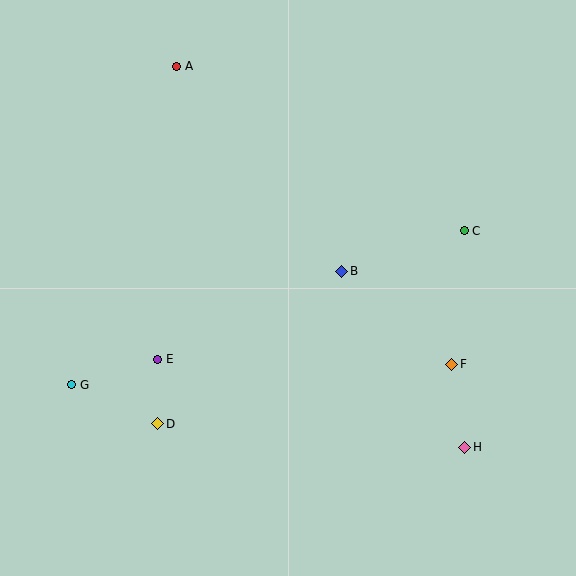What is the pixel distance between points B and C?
The distance between B and C is 129 pixels.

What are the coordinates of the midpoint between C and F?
The midpoint between C and F is at (458, 298).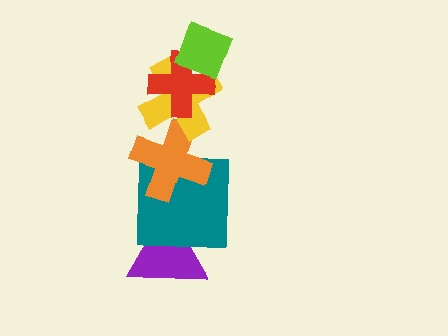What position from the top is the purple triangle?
The purple triangle is 6th from the top.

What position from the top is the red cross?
The red cross is 2nd from the top.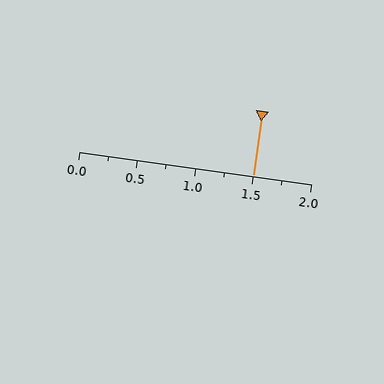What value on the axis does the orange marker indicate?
The marker indicates approximately 1.5.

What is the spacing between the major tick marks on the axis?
The major ticks are spaced 0.5 apart.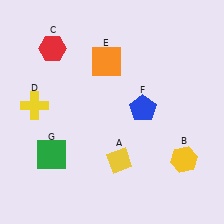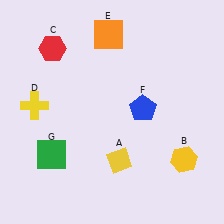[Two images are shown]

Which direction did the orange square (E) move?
The orange square (E) moved up.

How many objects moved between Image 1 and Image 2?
1 object moved between the two images.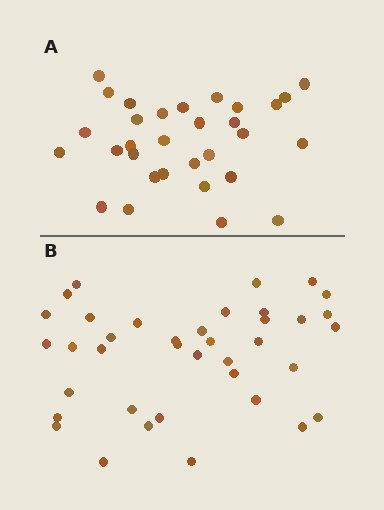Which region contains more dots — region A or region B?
Region B (the bottom region) has more dots.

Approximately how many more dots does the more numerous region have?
Region B has roughly 8 or so more dots than region A.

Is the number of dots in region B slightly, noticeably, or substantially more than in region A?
Region B has only slightly more — the two regions are fairly close. The ratio is roughly 1.2 to 1.